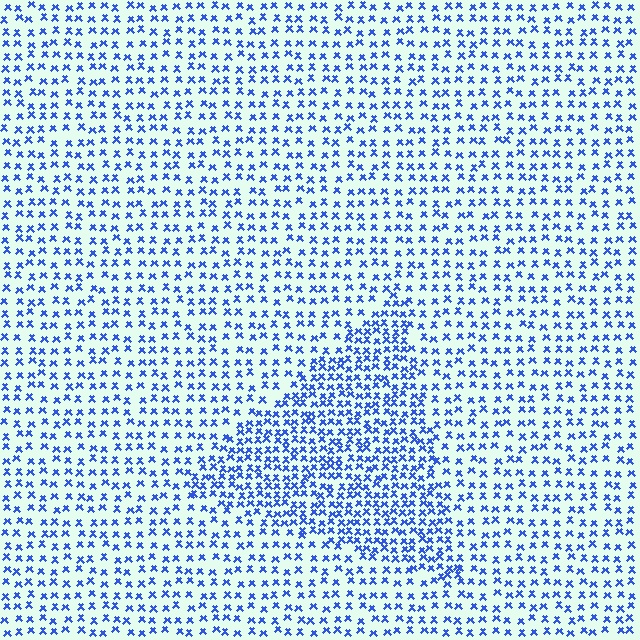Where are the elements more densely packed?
The elements are more densely packed inside the triangle boundary.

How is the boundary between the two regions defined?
The boundary is defined by a change in element density (approximately 1.8x ratio). All elements are the same color, size, and shape.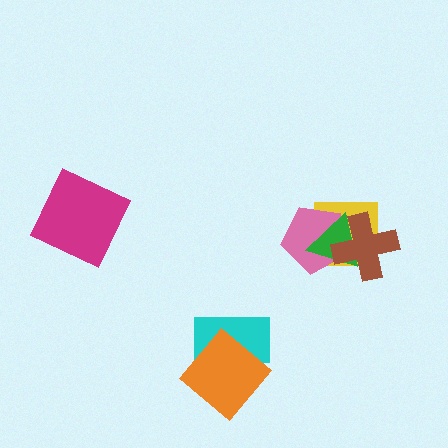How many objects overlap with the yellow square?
3 objects overlap with the yellow square.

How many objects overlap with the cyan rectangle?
1 object overlaps with the cyan rectangle.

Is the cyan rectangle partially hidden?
Yes, it is partially covered by another shape.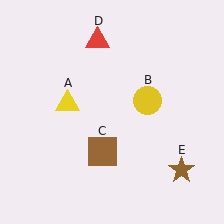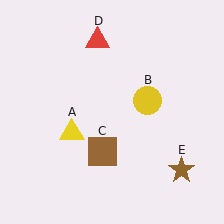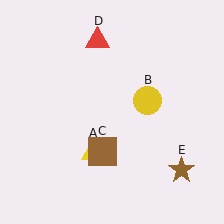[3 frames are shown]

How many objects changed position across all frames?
1 object changed position: yellow triangle (object A).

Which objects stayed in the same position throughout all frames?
Yellow circle (object B) and brown square (object C) and red triangle (object D) and brown star (object E) remained stationary.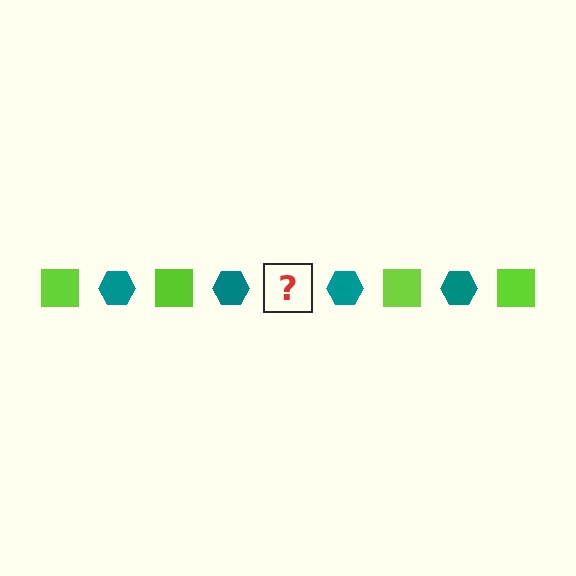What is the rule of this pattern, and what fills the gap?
The rule is that the pattern alternates between lime square and teal hexagon. The gap should be filled with a lime square.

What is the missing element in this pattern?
The missing element is a lime square.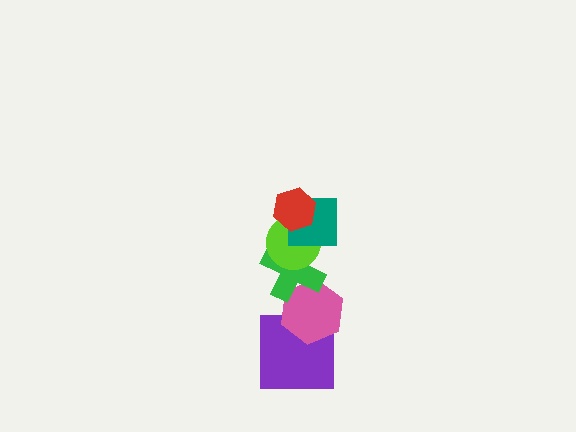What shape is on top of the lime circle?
The teal square is on top of the lime circle.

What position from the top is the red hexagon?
The red hexagon is 1st from the top.